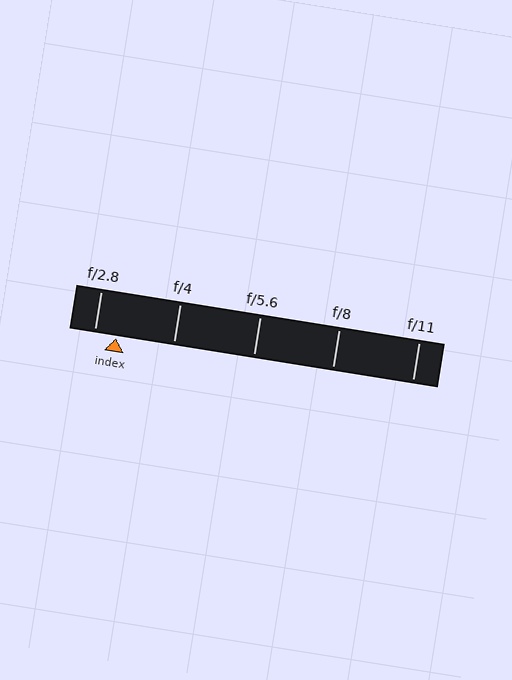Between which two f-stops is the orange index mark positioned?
The index mark is between f/2.8 and f/4.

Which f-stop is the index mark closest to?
The index mark is closest to f/2.8.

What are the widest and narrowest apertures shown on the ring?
The widest aperture shown is f/2.8 and the narrowest is f/11.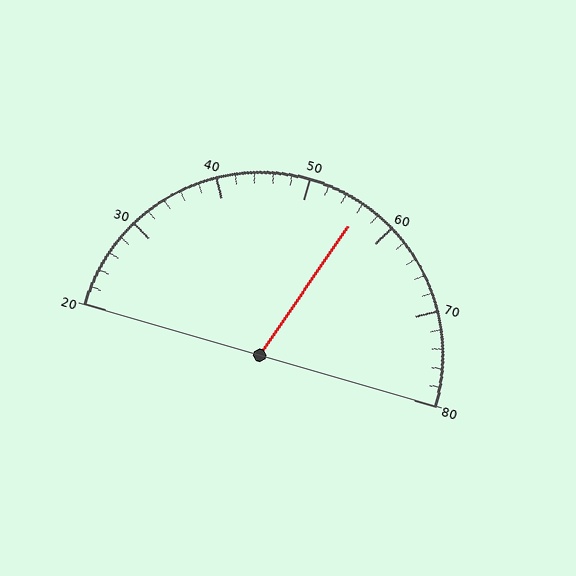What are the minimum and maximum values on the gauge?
The gauge ranges from 20 to 80.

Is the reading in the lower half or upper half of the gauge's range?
The reading is in the upper half of the range (20 to 80).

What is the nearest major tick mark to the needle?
The nearest major tick mark is 60.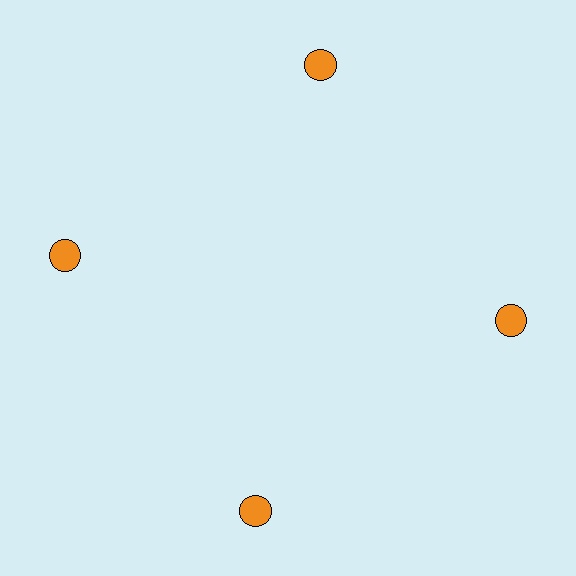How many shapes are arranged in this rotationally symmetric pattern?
There are 4 shapes, arranged in 4 groups of 1.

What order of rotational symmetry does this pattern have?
This pattern has 4-fold rotational symmetry.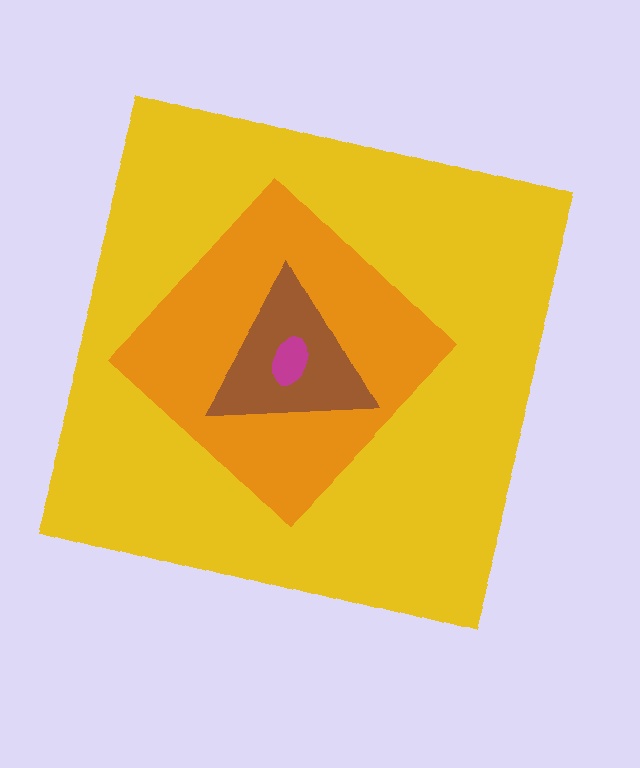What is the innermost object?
The magenta ellipse.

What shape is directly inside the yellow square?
The orange diamond.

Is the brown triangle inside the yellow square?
Yes.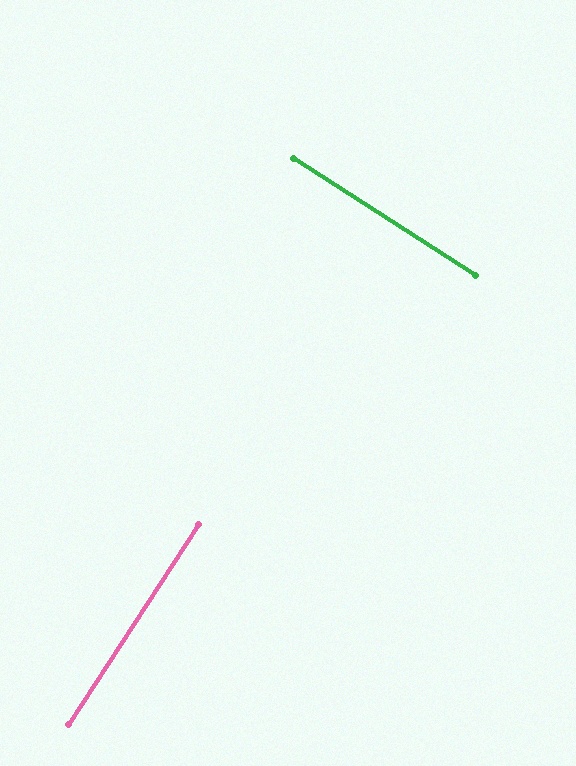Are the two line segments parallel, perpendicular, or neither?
Perpendicular — they meet at approximately 90°.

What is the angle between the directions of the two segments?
Approximately 90 degrees.